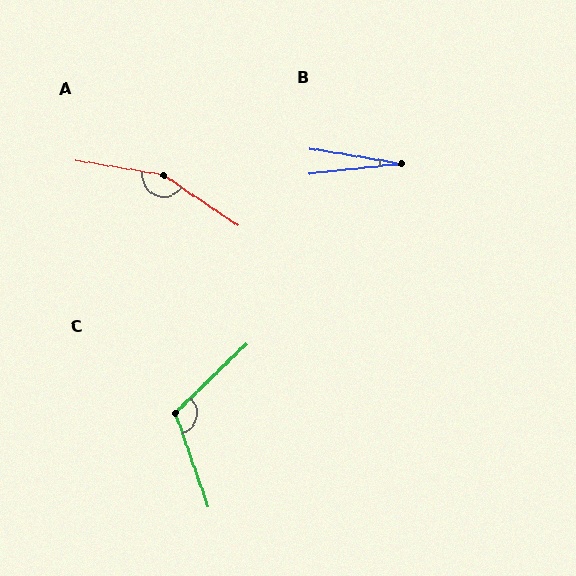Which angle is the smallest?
B, at approximately 16 degrees.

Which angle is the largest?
A, at approximately 155 degrees.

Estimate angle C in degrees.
Approximately 115 degrees.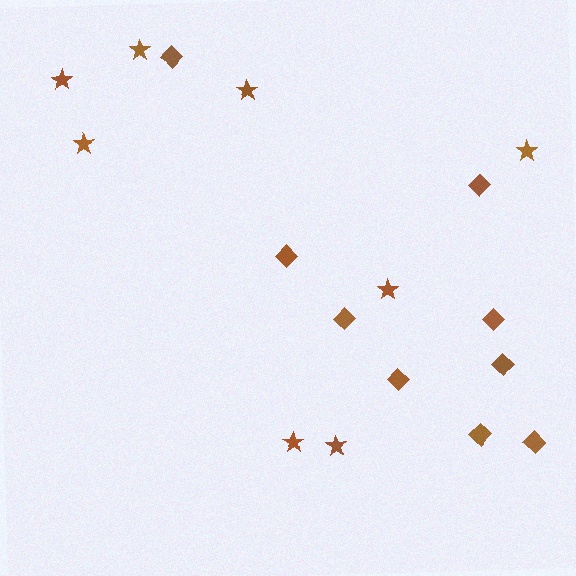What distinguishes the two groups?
There are 2 groups: one group of stars (8) and one group of diamonds (9).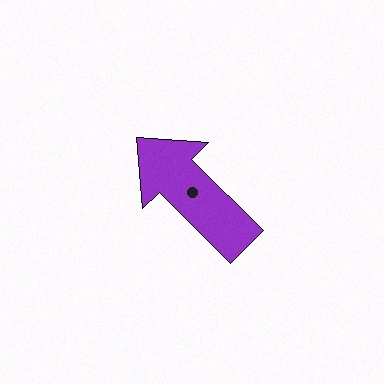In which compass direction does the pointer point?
Northwest.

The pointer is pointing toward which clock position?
Roughly 10 o'clock.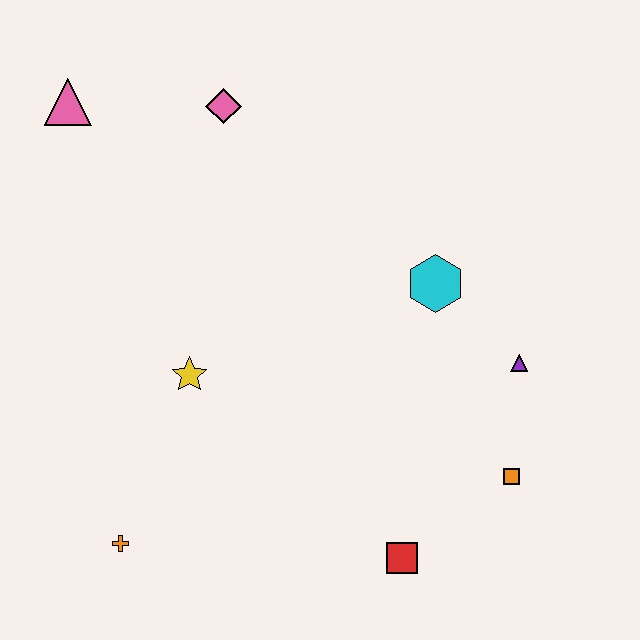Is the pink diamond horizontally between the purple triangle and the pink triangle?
Yes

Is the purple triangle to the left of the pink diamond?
No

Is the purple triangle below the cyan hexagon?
Yes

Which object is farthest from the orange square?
The pink triangle is farthest from the orange square.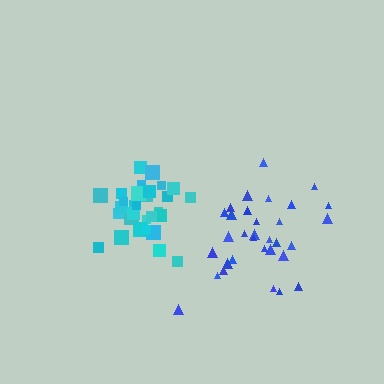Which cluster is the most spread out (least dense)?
Blue.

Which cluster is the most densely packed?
Cyan.